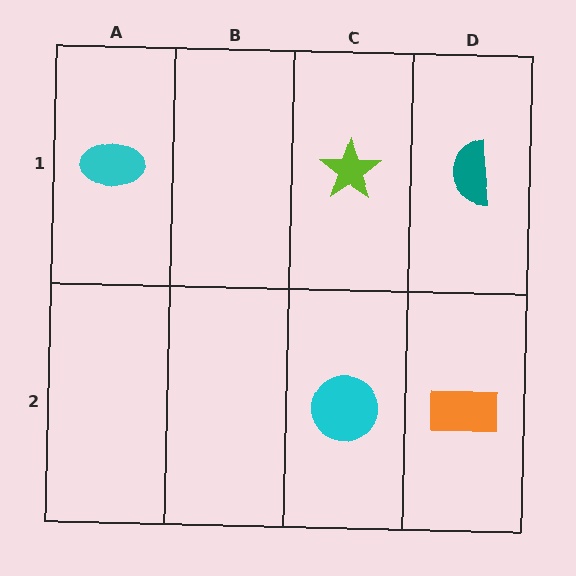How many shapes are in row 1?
3 shapes.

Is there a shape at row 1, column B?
No, that cell is empty.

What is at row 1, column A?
A cyan ellipse.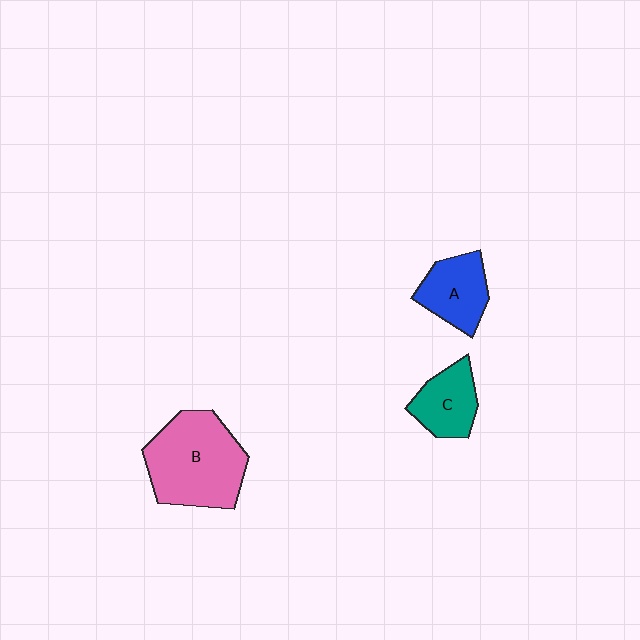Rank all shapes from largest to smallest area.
From largest to smallest: B (pink), A (blue), C (teal).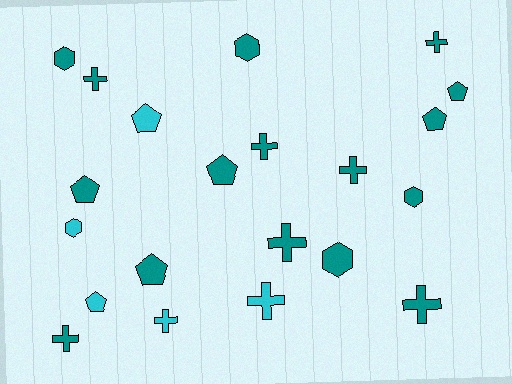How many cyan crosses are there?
There are 2 cyan crosses.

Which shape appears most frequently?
Cross, with 9 objects.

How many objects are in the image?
There are 21 objects.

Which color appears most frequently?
Teal, with 16 objects.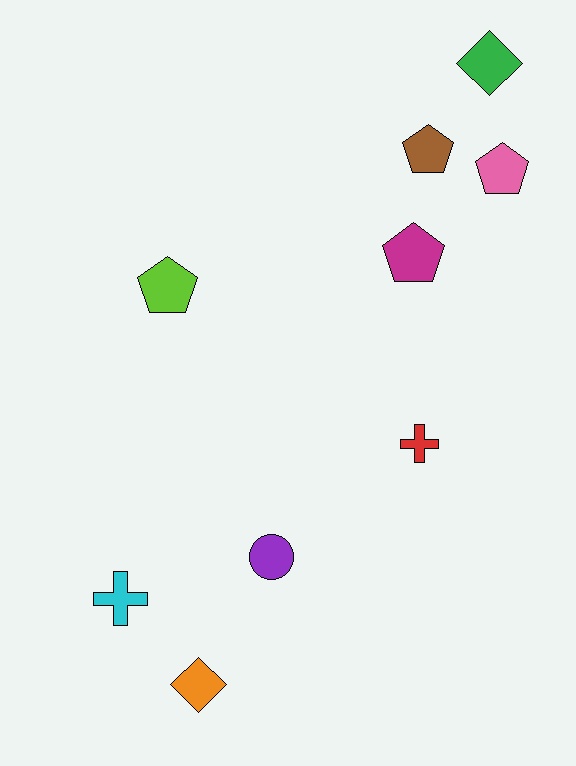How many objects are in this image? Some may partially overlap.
There are 9 objects.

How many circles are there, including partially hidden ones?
There is 1 circle.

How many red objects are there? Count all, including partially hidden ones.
There is 1 red object.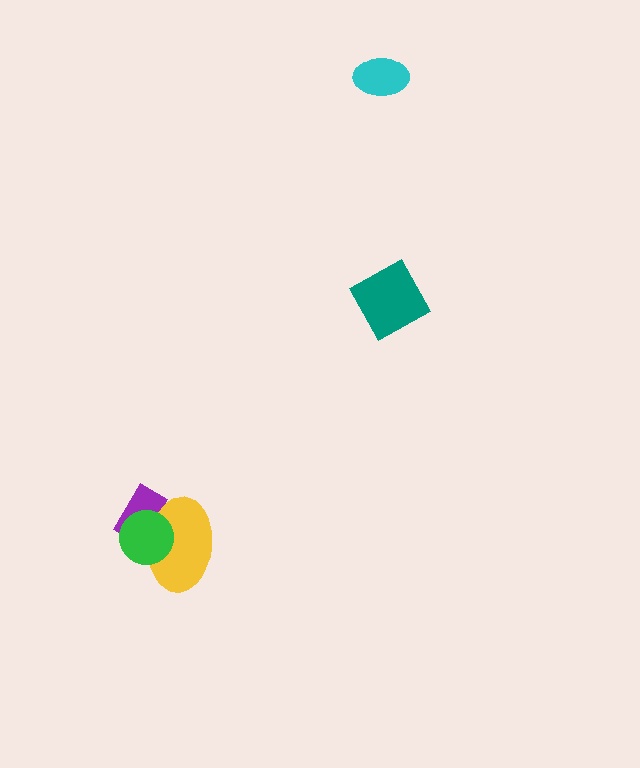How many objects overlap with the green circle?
2 objects overlap with the green circle.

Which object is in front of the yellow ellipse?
The green circle is in front of the yellow ellipse.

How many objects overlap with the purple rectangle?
2 objects overlap with the purple rectangle.